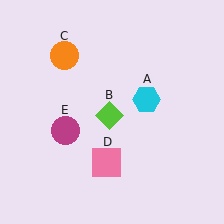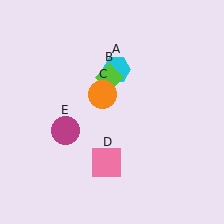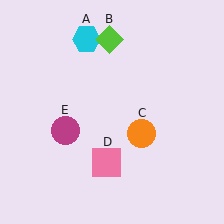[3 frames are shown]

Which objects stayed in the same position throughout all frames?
Pink square (object D) and magenta circle (object E) remained stationary.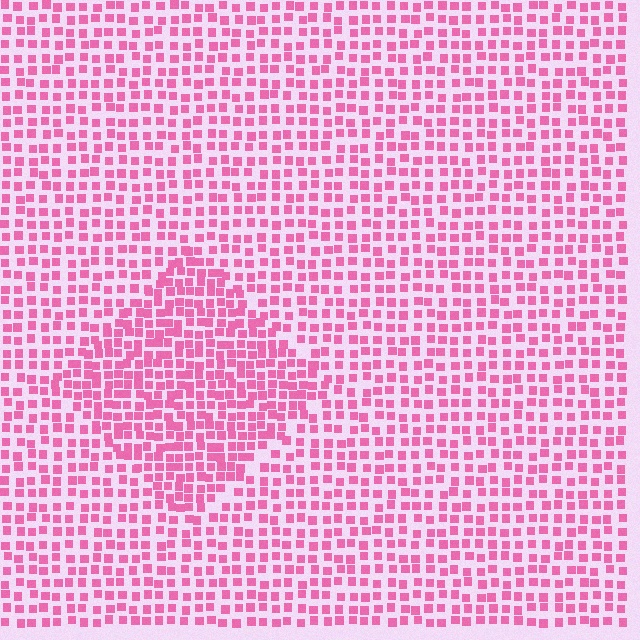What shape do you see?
I see a diamond.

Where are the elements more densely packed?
The elements are more densely packed inside the diamond boundary.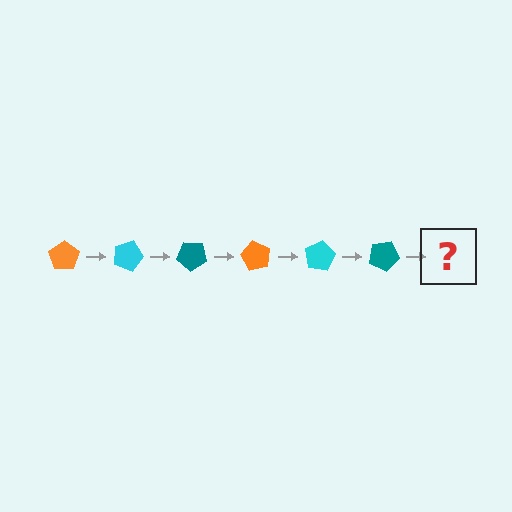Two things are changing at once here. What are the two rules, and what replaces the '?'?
The two rules are that it rotates 20 degrees each step and the color cycles through orange, cyan, and teal. The '?' should be an orange pentagon, rotated 120 degrees from the start.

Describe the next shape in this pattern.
It should be an orange pentagon, rotated 120 degrees from the start.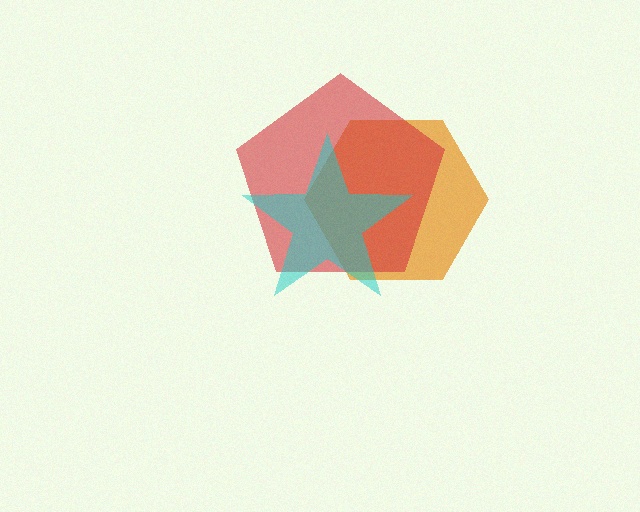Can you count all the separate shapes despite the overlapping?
Yes, there are 3 separate shapes.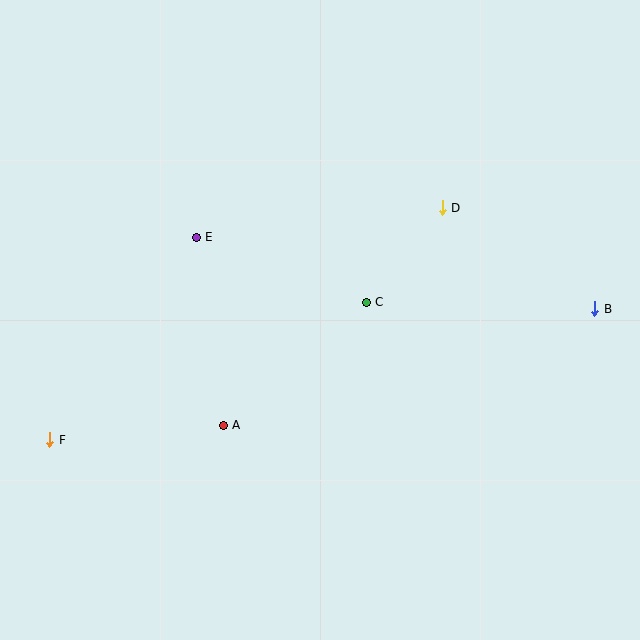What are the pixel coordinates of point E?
Point E is at (196, 237).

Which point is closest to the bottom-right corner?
Point B is closest to the bottom-right corner.